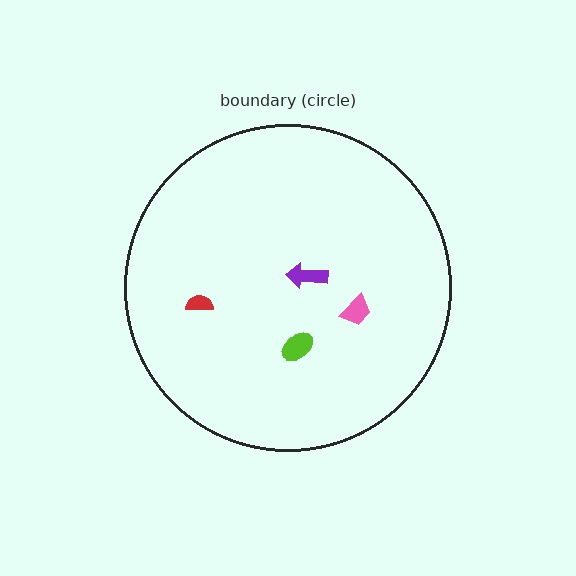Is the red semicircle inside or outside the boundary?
Inside.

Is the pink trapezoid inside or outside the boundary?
Inside.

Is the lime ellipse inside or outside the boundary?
Inside.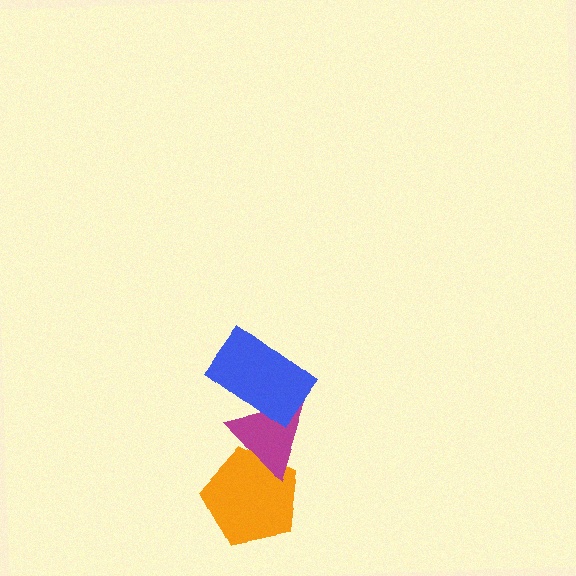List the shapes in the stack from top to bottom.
From top to bottom: the blue rectangle, the magenta triangle, the orange pentagon.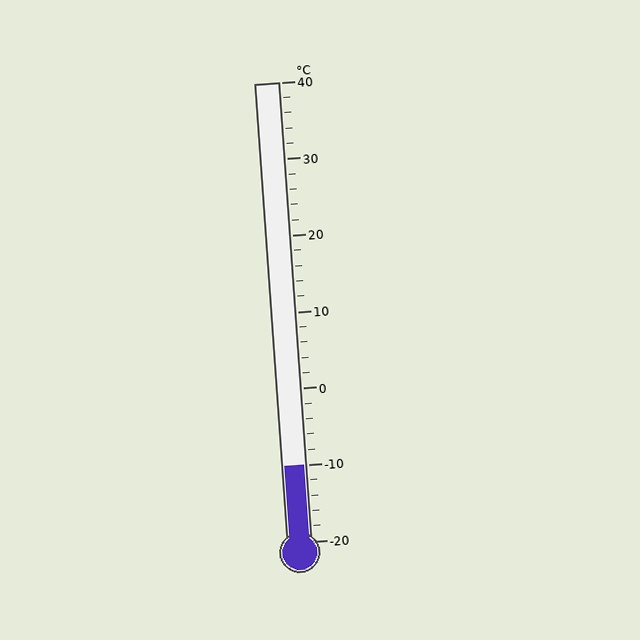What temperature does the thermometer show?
The thermometer shows approximately -10°C.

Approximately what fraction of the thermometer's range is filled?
The thermometer is filled to approximately 15% of its range.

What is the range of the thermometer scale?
The thermometer scale ranges from -20°C to 40°C.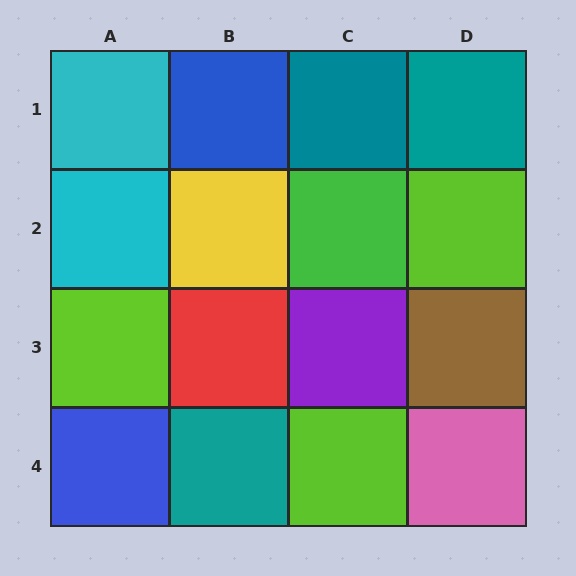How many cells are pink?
1 cell is pink.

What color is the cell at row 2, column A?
Cyan.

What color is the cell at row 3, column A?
Lime.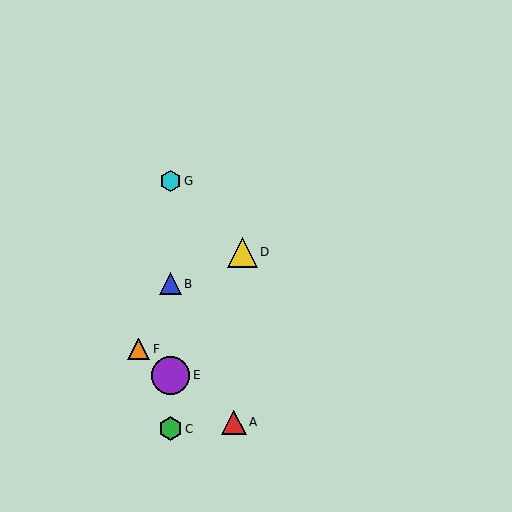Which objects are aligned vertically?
Objects B, C, E, G are aligned vertically.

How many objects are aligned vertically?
4 objects (B, C, E, G) are aligned vertically.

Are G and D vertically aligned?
No, G is at x≈171 and D is at x≈243.